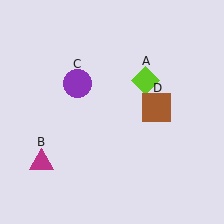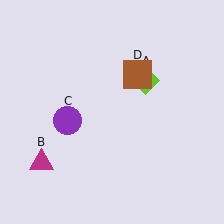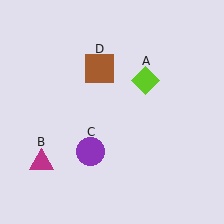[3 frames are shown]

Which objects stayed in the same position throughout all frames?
Lime diamond (object A) and magenta triangle (object B) remained stationary.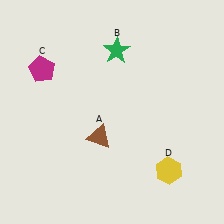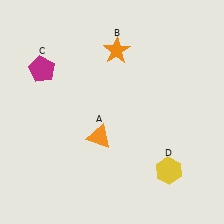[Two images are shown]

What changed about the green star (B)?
In Image 1, B is green. In Image 2, it changed to orange.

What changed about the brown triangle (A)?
In Image 1, A is brown. In Image 2, it changed to orange.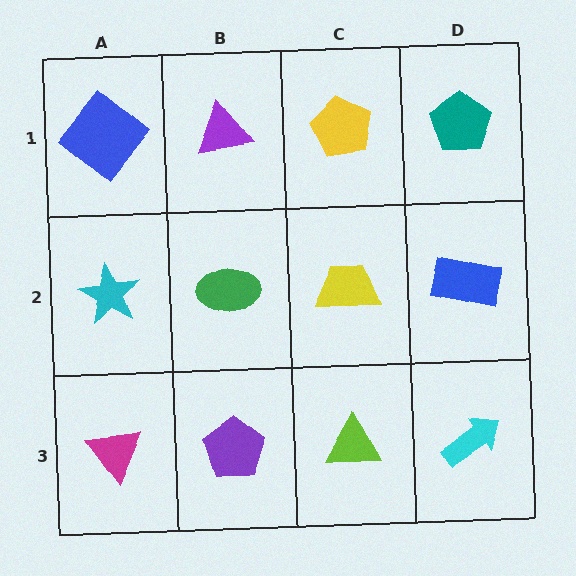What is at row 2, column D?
A blue rectangle.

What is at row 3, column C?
A lime triangle.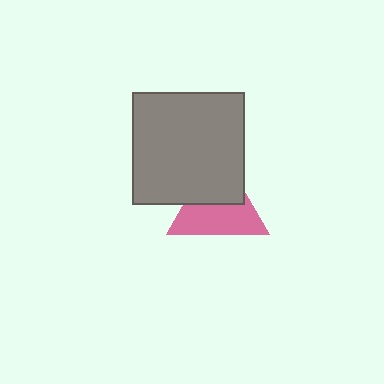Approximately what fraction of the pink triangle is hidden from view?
Roughly 44% of the pink triangle is hidden behind the gray square.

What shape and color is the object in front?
The object in front is a gray square.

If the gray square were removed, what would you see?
You would see the complete pink triangle.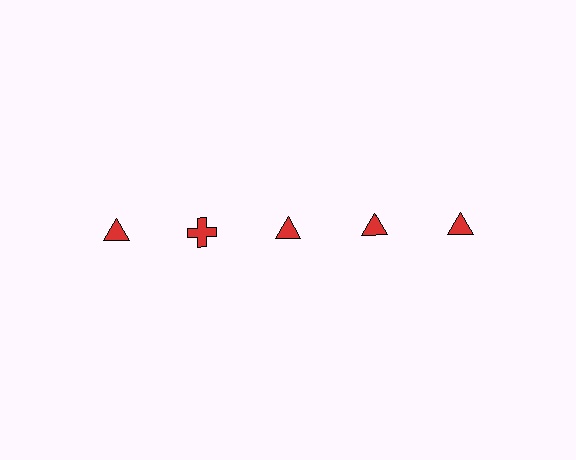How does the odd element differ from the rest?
It has a different shape: cross instead of triangle.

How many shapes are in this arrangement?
There are 5 shapes arranged in a grid pattern.